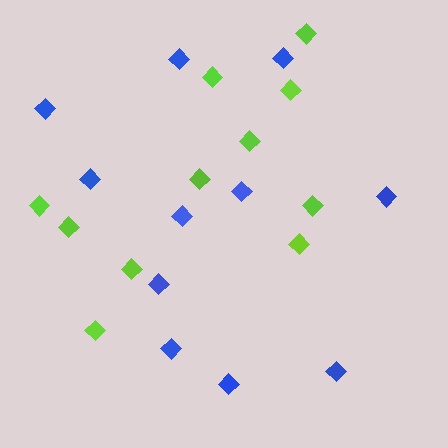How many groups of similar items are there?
There are 2 groups: one group of lime diamonds (11) and one group of blue diamonds (11).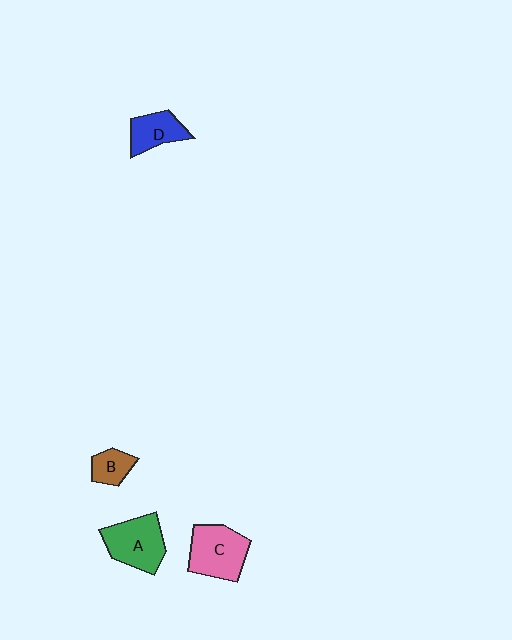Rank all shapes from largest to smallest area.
From largest to smallest: C (pink), A (green), D (blue), B (brown).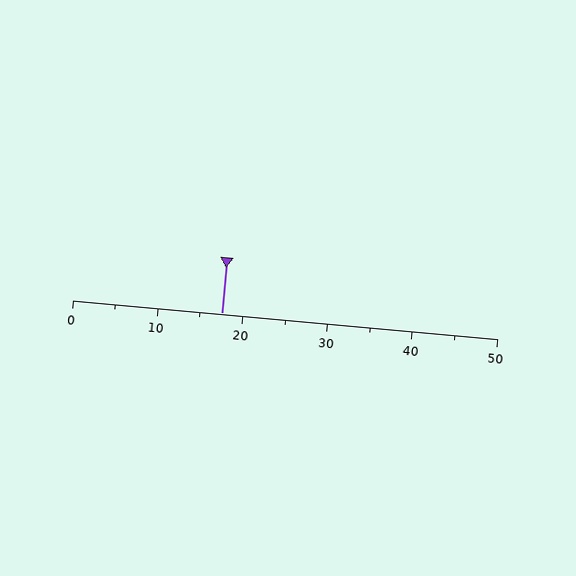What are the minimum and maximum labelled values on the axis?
The axis runs from 0 to 50.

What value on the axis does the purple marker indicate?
The marker indicates approximately 17.5.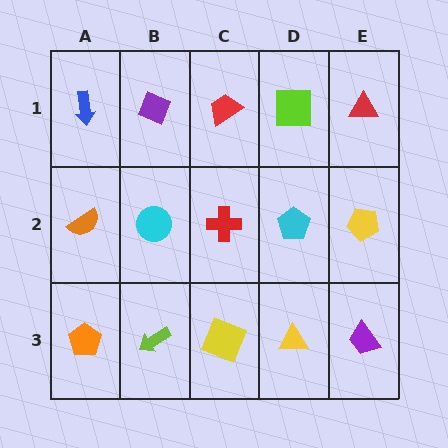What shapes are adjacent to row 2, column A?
A blue arrow (row 1, column A), an orange pentagon (row 3, column A), a cyan circle (row 2, column B).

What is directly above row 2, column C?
A red trapezoid.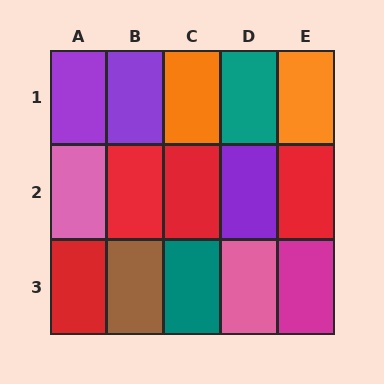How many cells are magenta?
1 cell is magenta.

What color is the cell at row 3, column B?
Brown.